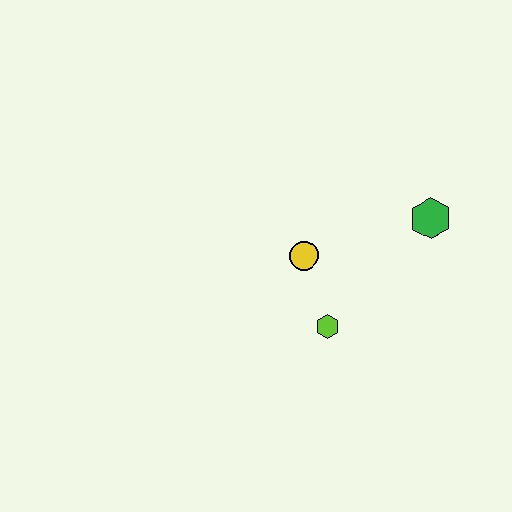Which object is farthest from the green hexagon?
The lime hexagon is farthest from the green hexagon.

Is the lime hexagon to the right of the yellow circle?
Yes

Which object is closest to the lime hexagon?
The yellow circle is closest to the lime hexagon.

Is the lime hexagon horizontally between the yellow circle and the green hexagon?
Yes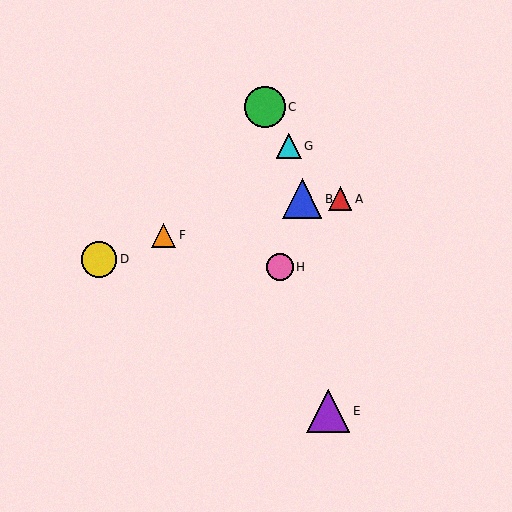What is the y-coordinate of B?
Object B is at y≈199.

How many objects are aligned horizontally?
2 objects (A, B) are aligned horizontally.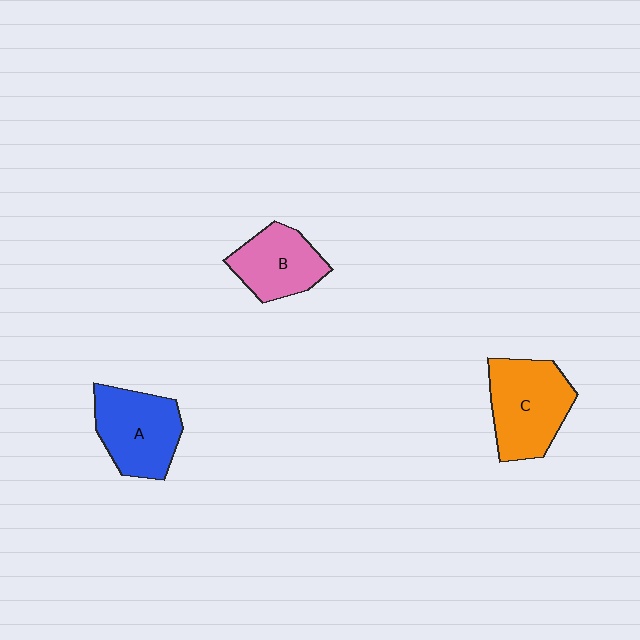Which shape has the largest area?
Shape C (orange).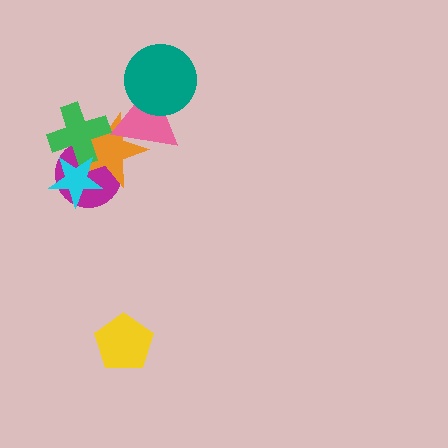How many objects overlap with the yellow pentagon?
0 objects overlap with the yellow pentagon.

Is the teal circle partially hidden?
No, no other shape covers it.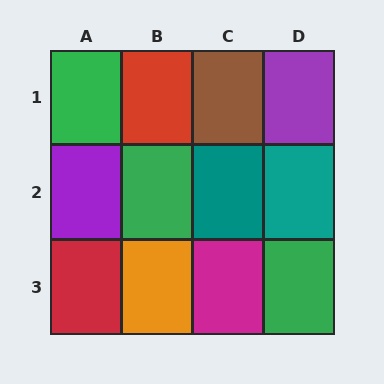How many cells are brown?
1 cell is brown.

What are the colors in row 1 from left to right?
Green, red, brown, purple.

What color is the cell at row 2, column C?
Teal.